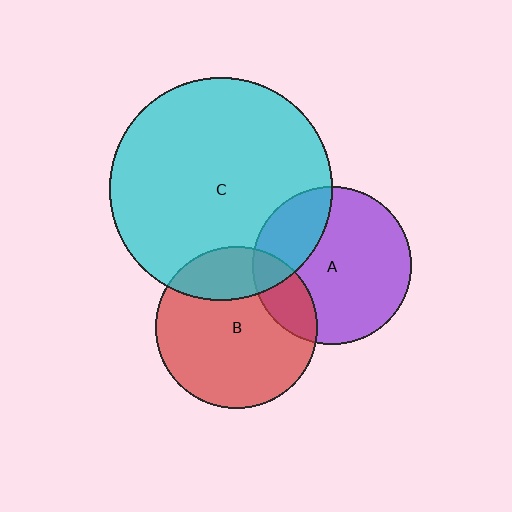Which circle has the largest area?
Circle C (cyan).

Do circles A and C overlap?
Yes.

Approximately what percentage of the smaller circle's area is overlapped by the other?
Approximately 25%.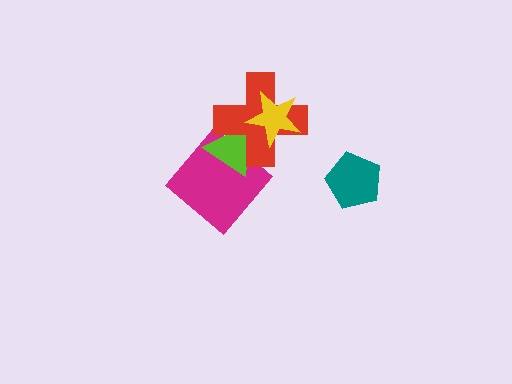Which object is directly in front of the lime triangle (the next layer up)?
The red cross is directly in front of the lime triangle.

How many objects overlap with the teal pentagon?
0 objects overlap with the teal pentagon.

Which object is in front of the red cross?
The yellow star is in front of the red cross.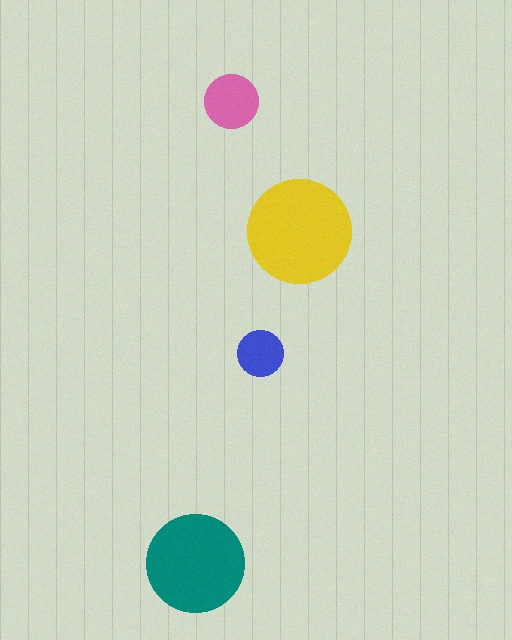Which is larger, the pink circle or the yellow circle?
The yellow one.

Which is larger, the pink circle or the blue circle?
The pink one.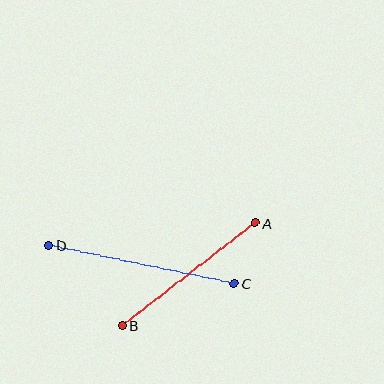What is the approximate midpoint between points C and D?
The midpoint is at approximately (142, 264) pixels.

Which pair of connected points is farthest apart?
Points C and D are farthest apart.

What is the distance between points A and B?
The distance is approximately 167 pixels.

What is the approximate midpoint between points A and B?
The midpoint is at approximately (189, 274) pixels.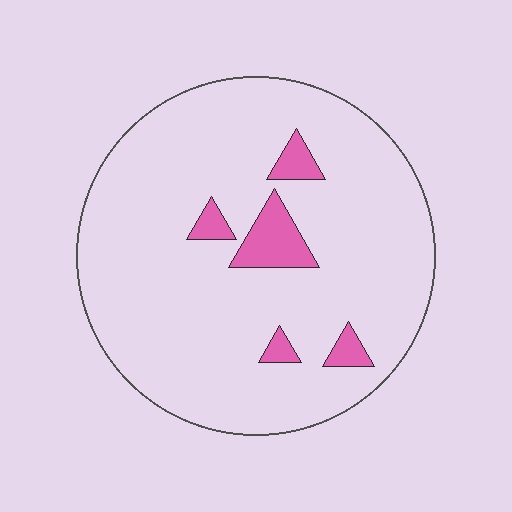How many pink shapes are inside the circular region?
5.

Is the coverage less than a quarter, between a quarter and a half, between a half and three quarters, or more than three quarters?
Less than a quarter.